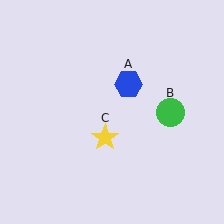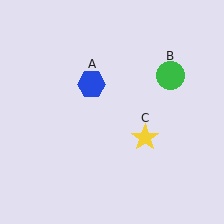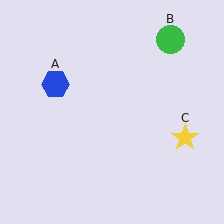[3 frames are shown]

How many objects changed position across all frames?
3 objects changed position: blue hexagon (object A), green circle (object B), yellow star (object C).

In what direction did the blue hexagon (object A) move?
The blue hexagon (object A) moved left.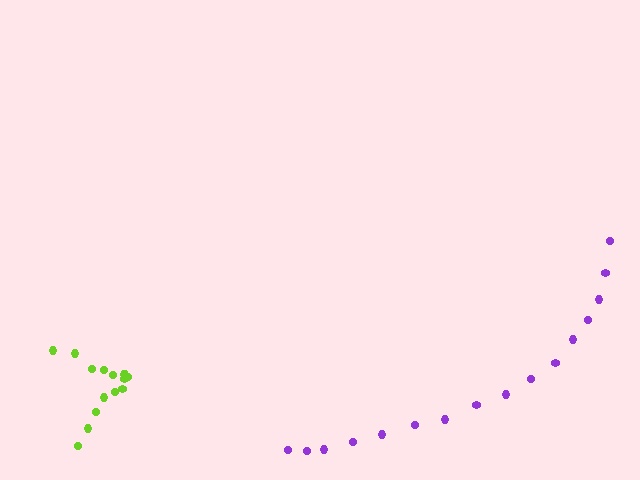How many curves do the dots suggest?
There are 2 distinct paths.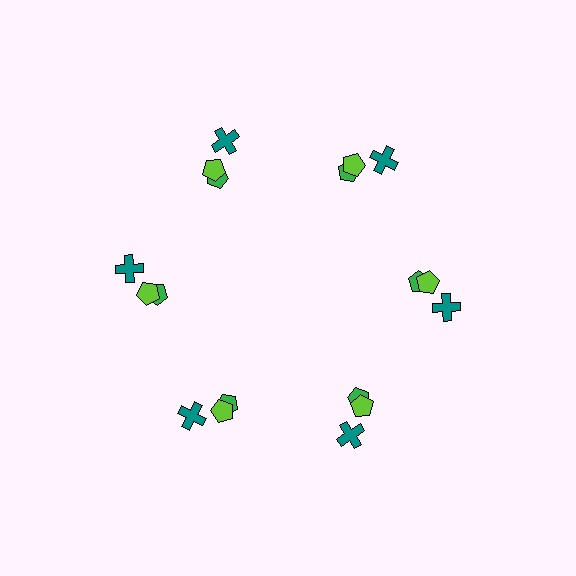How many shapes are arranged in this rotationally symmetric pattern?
There are 18 shapes, arranged in 6 groups of 3.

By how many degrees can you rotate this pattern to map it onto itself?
The pattern maps onto itself every 60 degrees of rotation.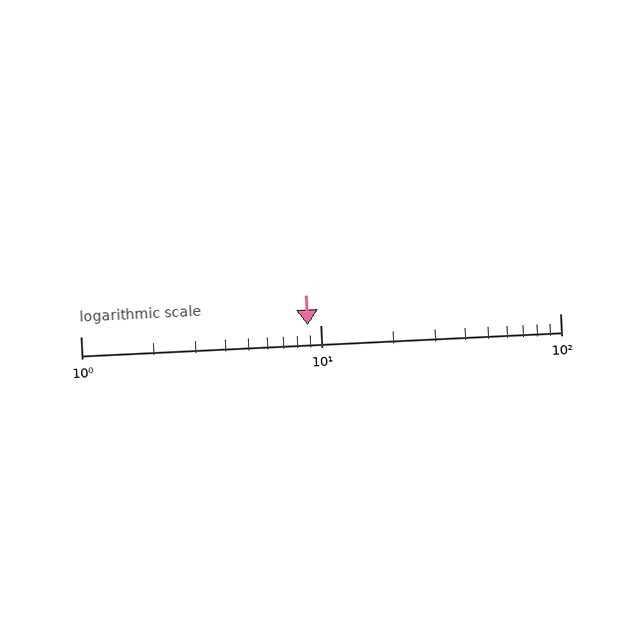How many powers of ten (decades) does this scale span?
The scale spans 2 decades, from 1 to 100.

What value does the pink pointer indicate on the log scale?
The pointer indicates approximately 8.9.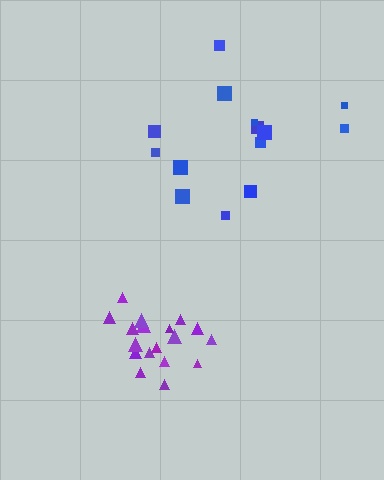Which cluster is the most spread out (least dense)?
Blue.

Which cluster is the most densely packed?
Purple.